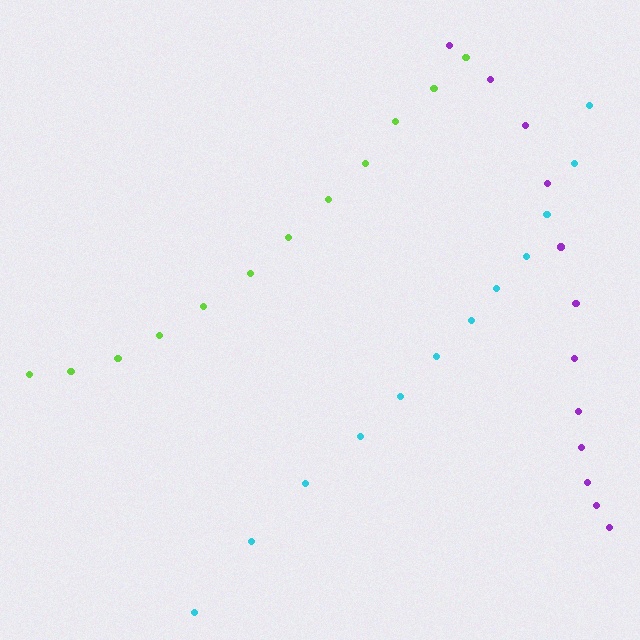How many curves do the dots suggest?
There are 3 distinct paths.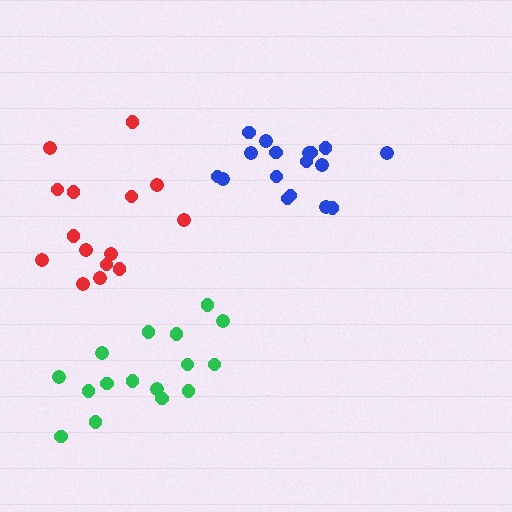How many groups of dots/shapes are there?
There are 3 groups.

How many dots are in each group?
Group 1: 16 dots, Group 2: 17 dots, Group 3: 15 dots (48 total).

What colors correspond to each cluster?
The clusters are colored: green, blue, red.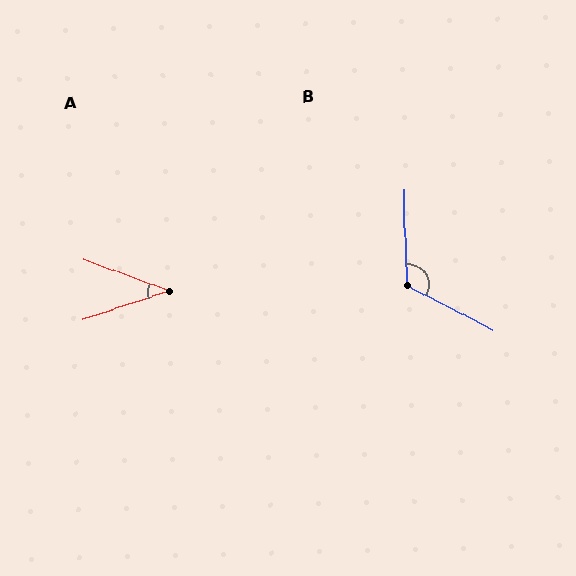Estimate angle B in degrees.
Approximately 119 degrees.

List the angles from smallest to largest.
A (39°), B (119°).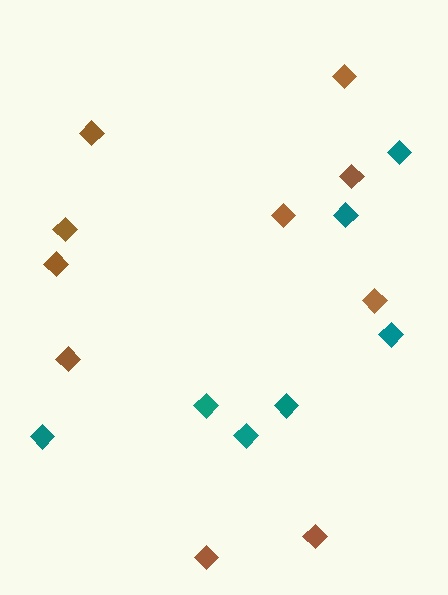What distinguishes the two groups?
There are 2 groups: one group of brown diamonds (10) and one group of teal diamonds (7).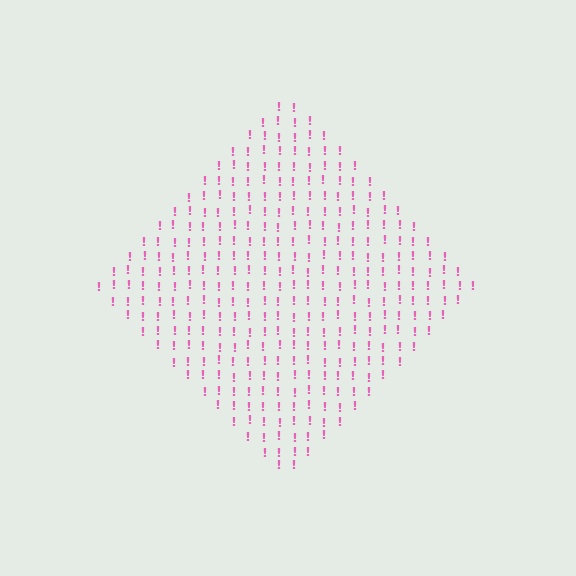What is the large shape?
The large shape is a diamond.